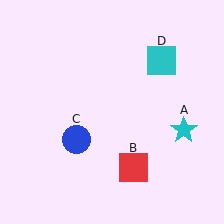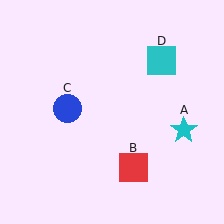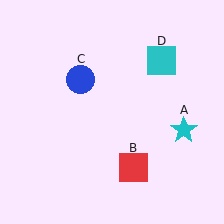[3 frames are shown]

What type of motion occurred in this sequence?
The blue circle (object C) rotated clockwise around the center of the scene.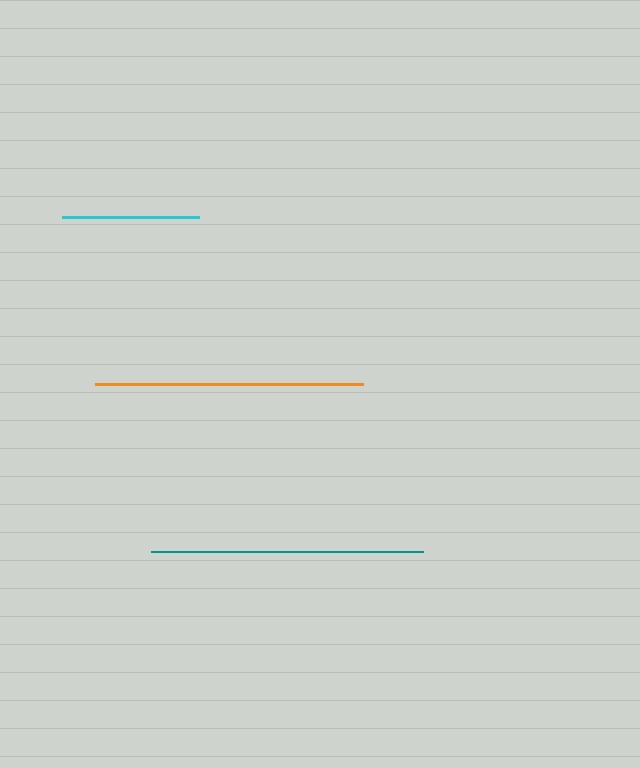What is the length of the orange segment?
The orange segment is approximately 268 pixels long.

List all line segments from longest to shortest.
From longest to shortest: teal, orange, cyan.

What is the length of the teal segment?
The teal segment is approximately 272 pixels long.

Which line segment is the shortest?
The cyan line is the shortest at approximately 137 pixels.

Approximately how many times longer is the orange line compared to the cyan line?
The orange line is approximately 2.0 times the length of the cyan line.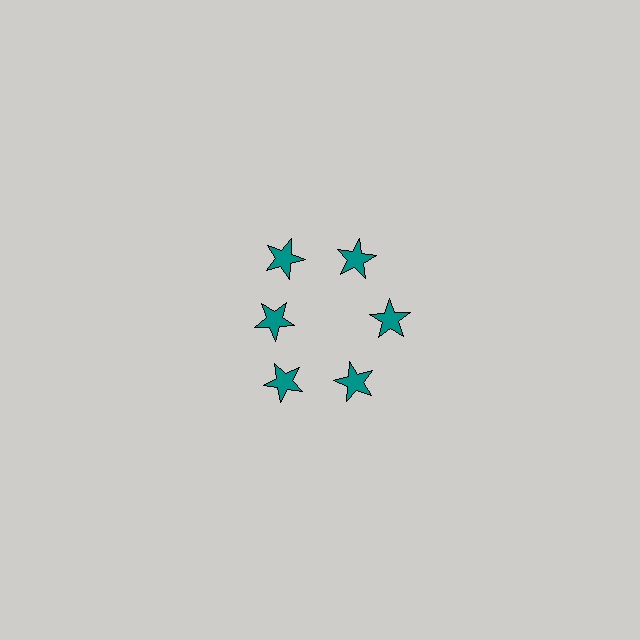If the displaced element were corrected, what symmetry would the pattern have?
It would have 6-fold rotational symmetry — the pattern would map onto itself every 60 degrees.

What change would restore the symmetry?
The symmetry would be restored by moving it outward, back onto the ring so that all 6 stars sit at equal angles and equal distance from the center.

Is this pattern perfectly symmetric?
No. The 6 teal stars are arranged in a ring, but one element near the 9 o'clock position is pulled inward toward the center, breaking the 6-fold rotational symmetry.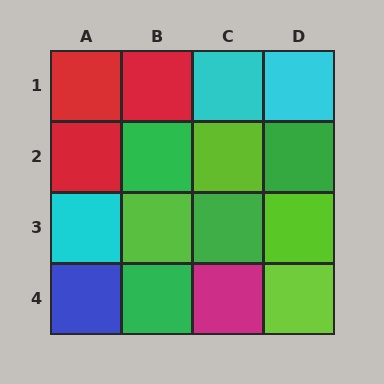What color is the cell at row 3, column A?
Cyan.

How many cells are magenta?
1 cell is magenta.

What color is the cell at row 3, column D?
Lime.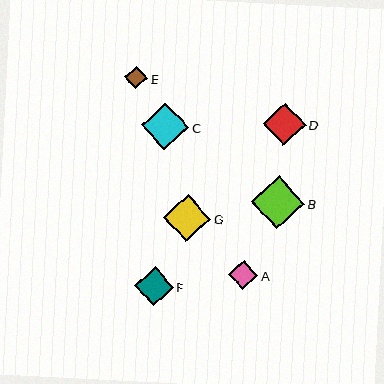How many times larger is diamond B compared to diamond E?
Diamond B is approximately 2.3 times the size of diamond E.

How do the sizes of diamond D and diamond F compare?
Diamond D and diamond F are approximately the same size.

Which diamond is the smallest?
Diamond E is the smallest with a size of approximately 23 pixels.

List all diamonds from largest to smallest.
From largest to smallest: B, G, C, D, F, A, E.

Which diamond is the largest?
Diamond B is the largest with a size of approximately 53 pixels.